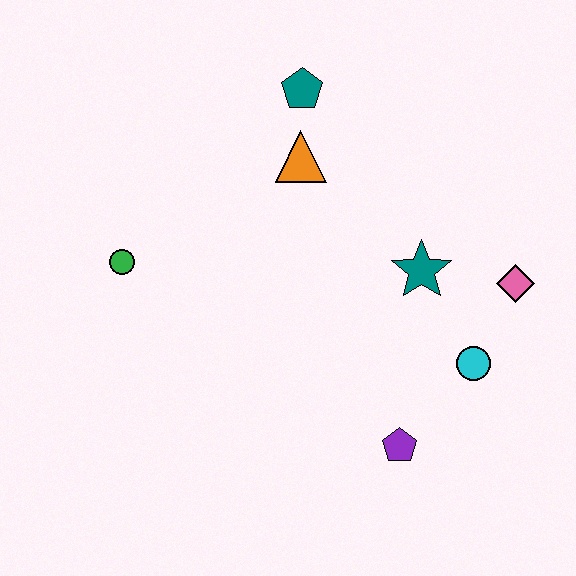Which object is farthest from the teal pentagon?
The purple pentagon is farthest from the teal pentagon.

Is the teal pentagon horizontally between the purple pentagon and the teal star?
No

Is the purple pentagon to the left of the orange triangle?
No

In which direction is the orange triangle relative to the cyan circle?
The orange triangle is above the cyan circle.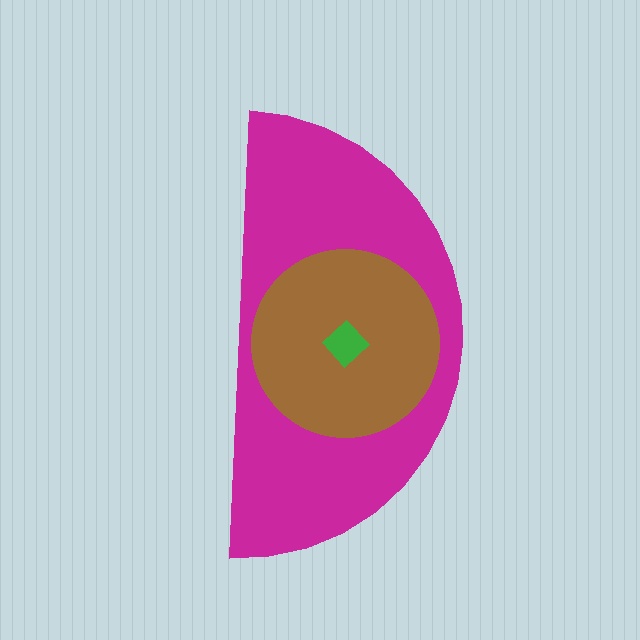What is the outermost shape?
The magenta semicircle.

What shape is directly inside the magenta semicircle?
The brown circle.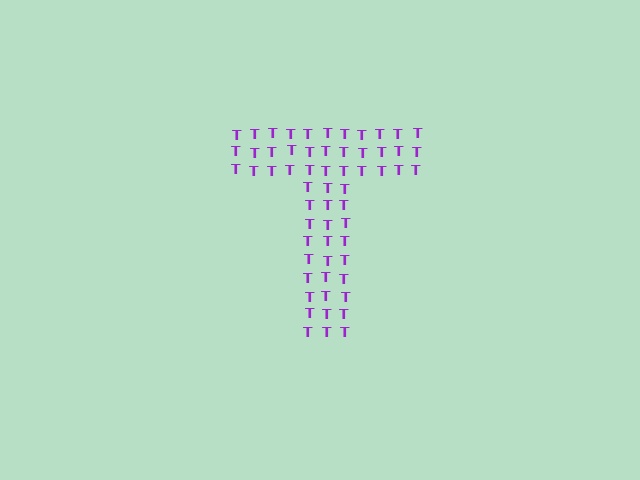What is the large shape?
The large shape is the letter T.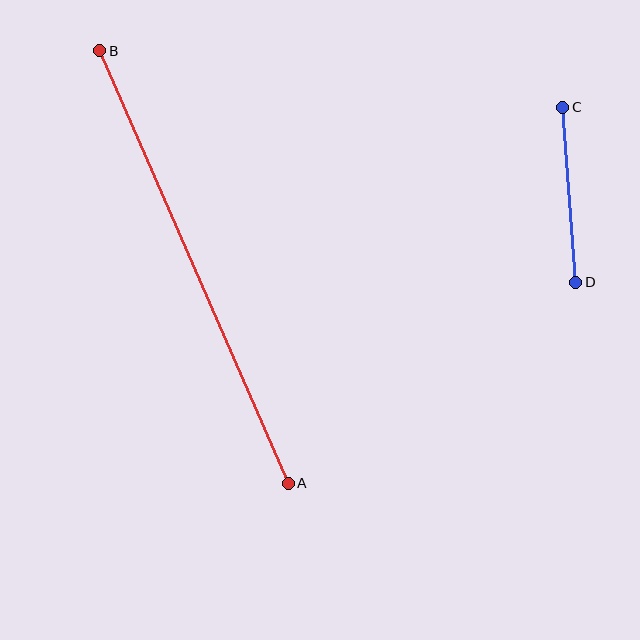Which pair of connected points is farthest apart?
Points A and B are farthest apart.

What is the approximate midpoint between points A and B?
The midpoint is at approximately (194, 267) pixels.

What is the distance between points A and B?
The distance is approximately 472 pixels.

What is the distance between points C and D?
The distance is approximately 176 pixels.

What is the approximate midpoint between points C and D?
The midpoint is at approximately (569, 195) pixels.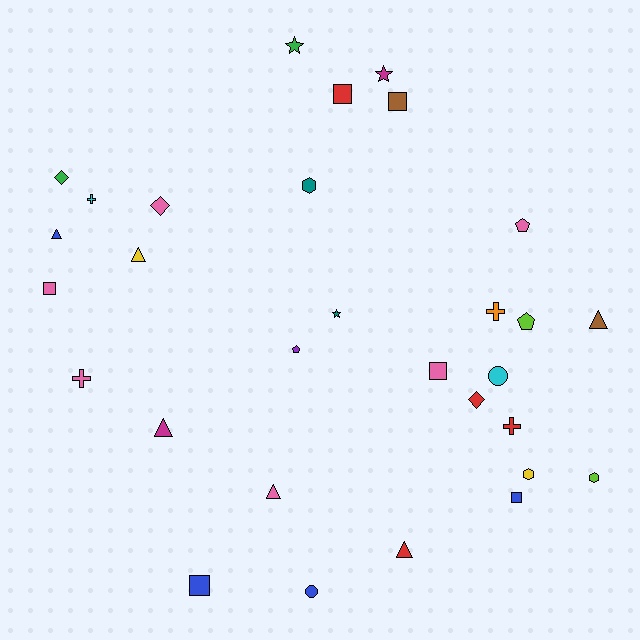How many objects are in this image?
There are 30 objects.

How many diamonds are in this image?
There are 3 diamonds.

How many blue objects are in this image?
There are 4 blue objects.